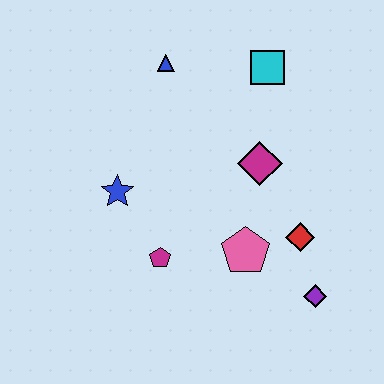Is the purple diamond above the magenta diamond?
No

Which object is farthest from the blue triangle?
The purple diamond is farthest from the blue triangle.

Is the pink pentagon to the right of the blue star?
Yes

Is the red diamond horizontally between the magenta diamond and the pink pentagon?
No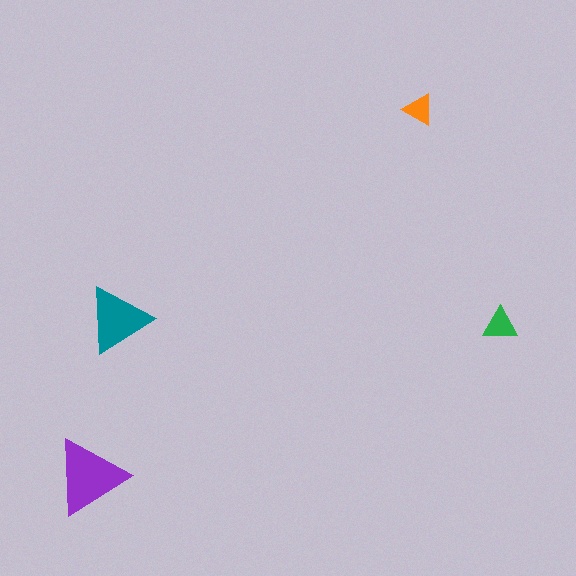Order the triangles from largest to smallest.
the purple one, the teal one, the green one, the orange one.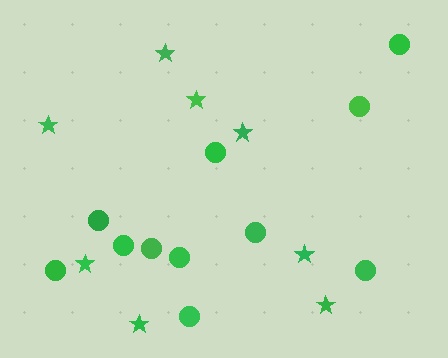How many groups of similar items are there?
There are 2 groups: one group of stars (8) and one group of circles (11).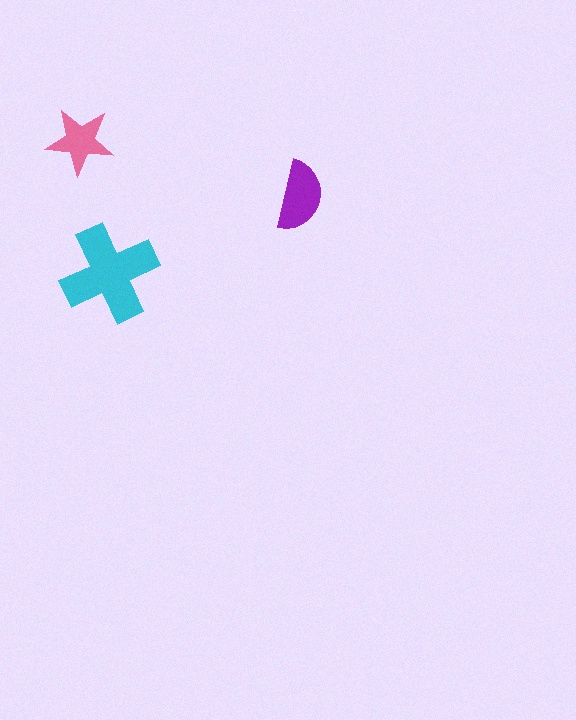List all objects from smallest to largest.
The pink star, the purple semicircle, the cyan cross.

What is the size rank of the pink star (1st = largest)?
3rd.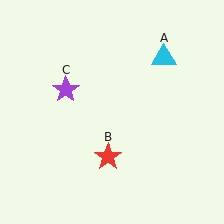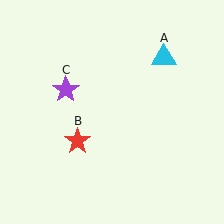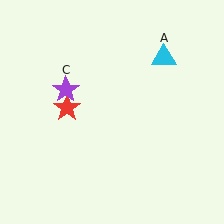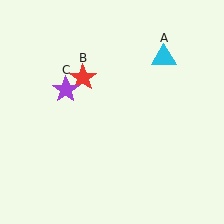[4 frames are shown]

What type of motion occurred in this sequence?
The red star (object B) rotated clockwise around the center of the scene.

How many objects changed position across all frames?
1 object changed position: red star (object B).